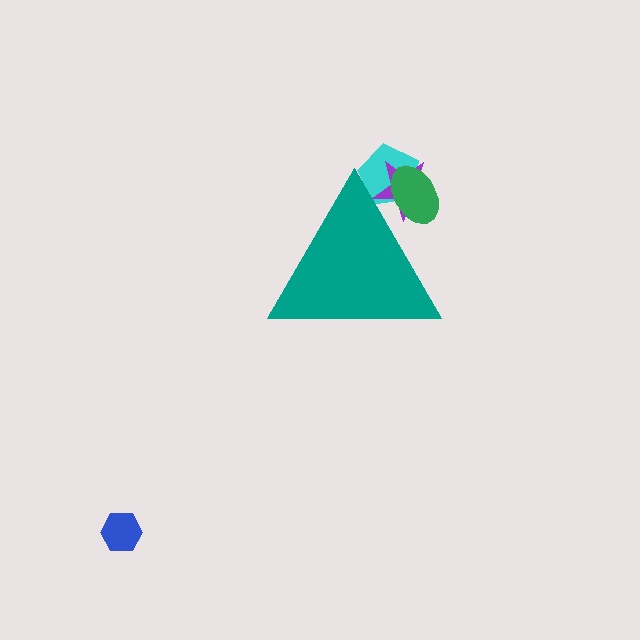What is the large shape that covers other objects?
A teal triangle.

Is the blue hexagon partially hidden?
No, the blue hexagon is fully visible.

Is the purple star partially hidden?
Yes, the purple star is partially hidden behind the teal triangle.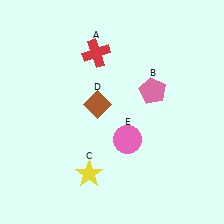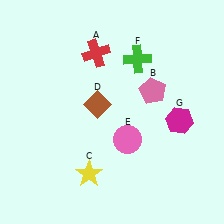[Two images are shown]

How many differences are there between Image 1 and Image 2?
There are 2 differences between the two images.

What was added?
A green cross (F), a magenta hexagon (G) were added in Image 2.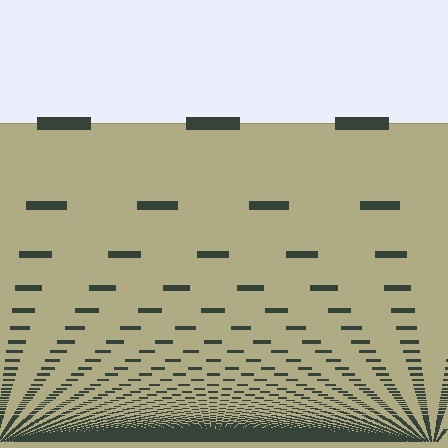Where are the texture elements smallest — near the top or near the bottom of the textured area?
Near the bottom.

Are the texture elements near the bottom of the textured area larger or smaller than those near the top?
Smaller. The gradient is inverted — elements near the bottom are smaller and denser.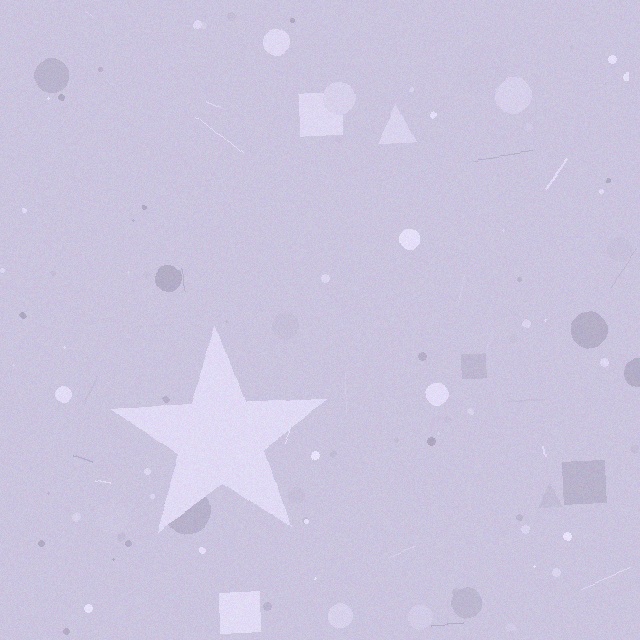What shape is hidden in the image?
A star is hidden in the image.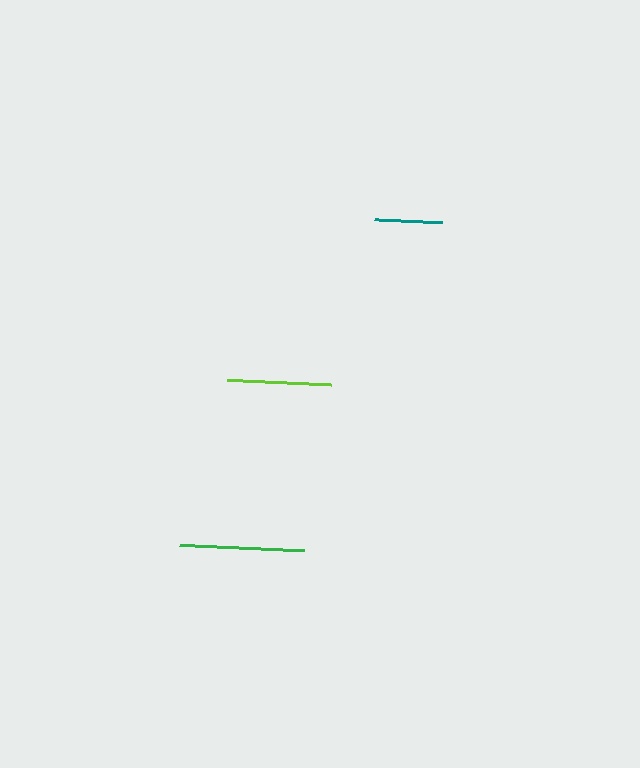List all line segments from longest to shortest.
From longest to shortest: green, lime, teal.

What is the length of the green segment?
The green segment is approximately 125 pixels long.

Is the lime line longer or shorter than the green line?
The green line is longer than the lime line.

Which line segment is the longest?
The green line is the longest at approximately 125 pixels.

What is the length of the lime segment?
The lime segment is approximately 103 pixels long.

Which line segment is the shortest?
The teal line is the shortest at approximately 68 pixels.